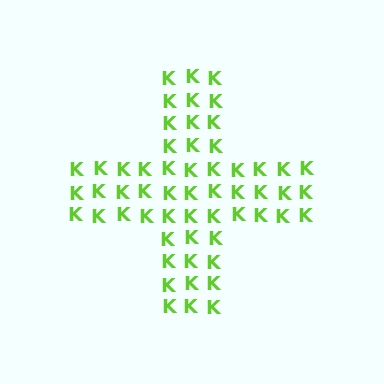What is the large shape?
The large shape is a cross.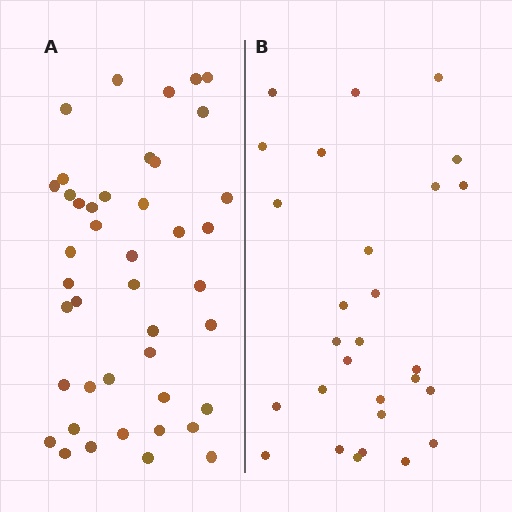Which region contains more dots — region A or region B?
Region A (the left region) has more dots.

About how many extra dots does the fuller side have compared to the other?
Region A has approximately 15 more dots than region B.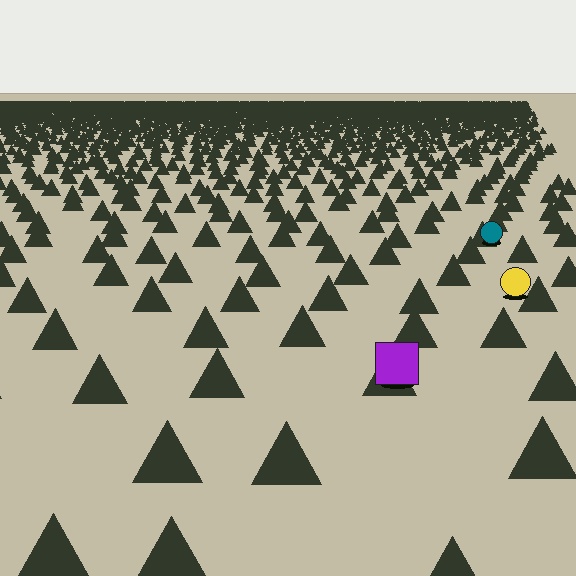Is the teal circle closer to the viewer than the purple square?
No. The purple square is closer — you can tell from the texture gradient: the ground texture is coarser near it.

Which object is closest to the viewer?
The purple square is closest. The texture marks near it are larger and more spread out.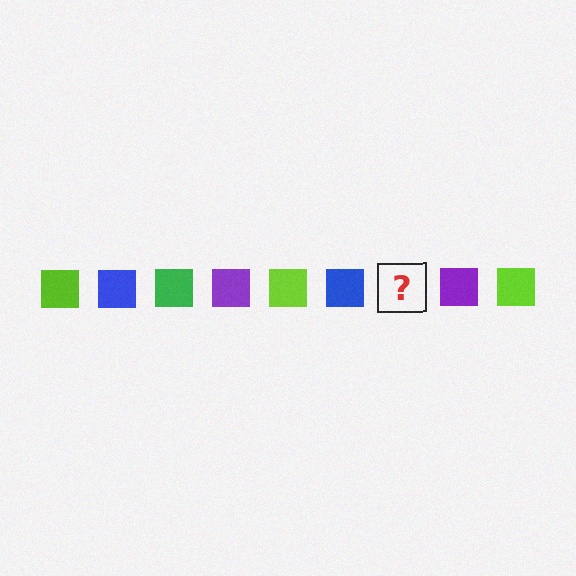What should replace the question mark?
The question mark should be replaced with a green square.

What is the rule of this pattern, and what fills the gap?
The rule is that the pattern cycles through lime, blue, green, purple squares. The gap should be filled with a green square.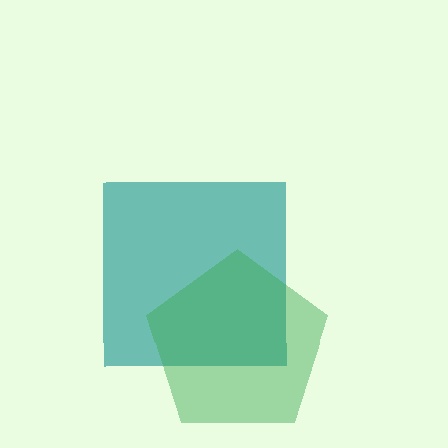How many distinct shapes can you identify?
There are 2 distinct shapes: a teal square, a green pentagon.